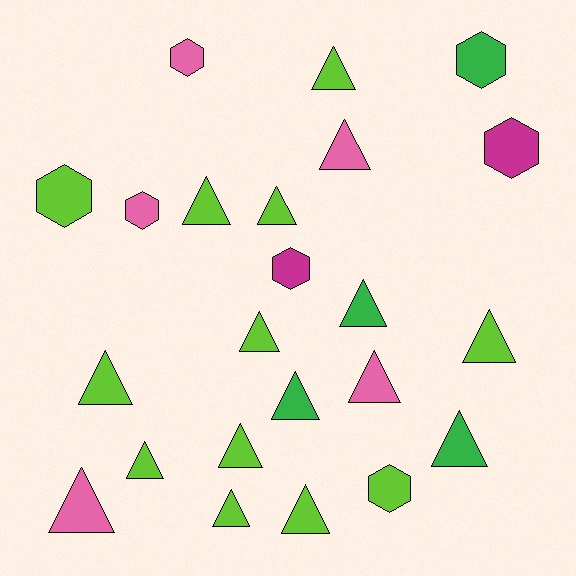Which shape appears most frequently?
Triangle, with 16 objects.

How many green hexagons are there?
There is 1 green hexagon.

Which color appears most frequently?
Lime, with 12 objects.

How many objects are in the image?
There are 23 objects.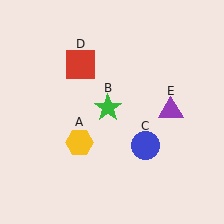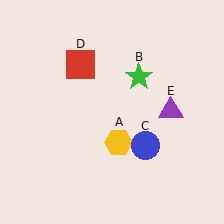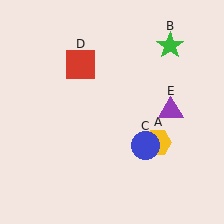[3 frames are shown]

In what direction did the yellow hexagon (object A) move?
The yellow hexagon (object A) moved right.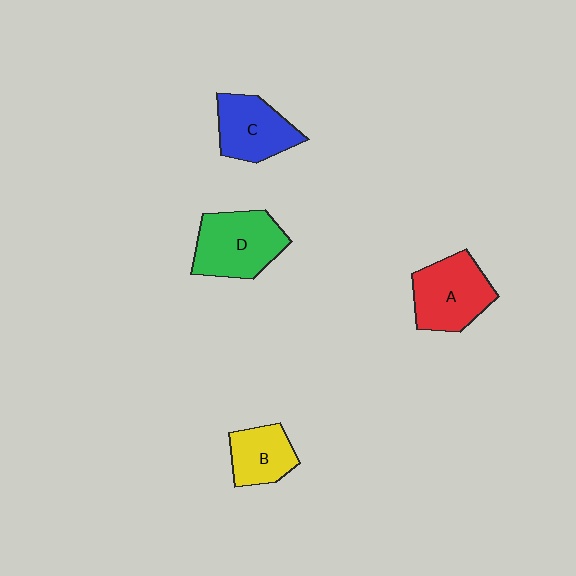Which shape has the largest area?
Shape D (green).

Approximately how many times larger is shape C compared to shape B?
Approximately 1.3 times.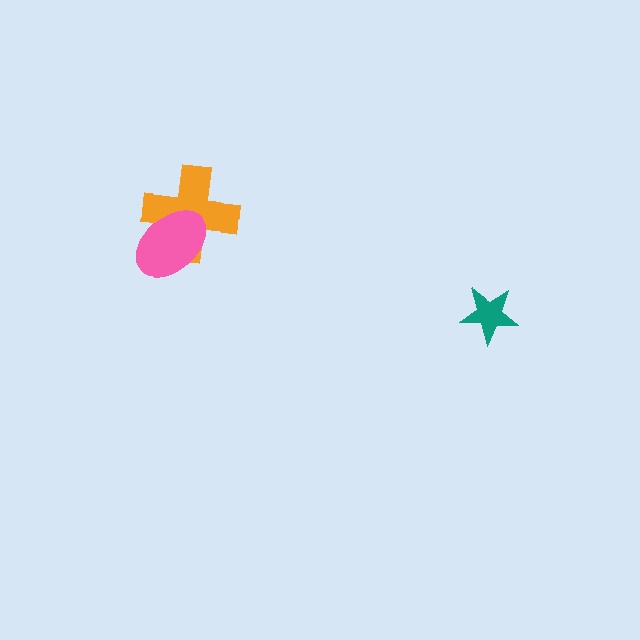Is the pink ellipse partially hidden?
No, no other shape covers it.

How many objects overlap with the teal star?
0 objects overlap with the teal star.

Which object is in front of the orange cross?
The pink ellipse is in front of the orange cross.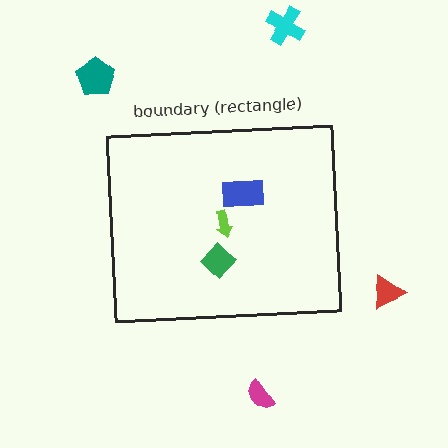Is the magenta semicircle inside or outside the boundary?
Outside.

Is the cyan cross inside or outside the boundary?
Outside.